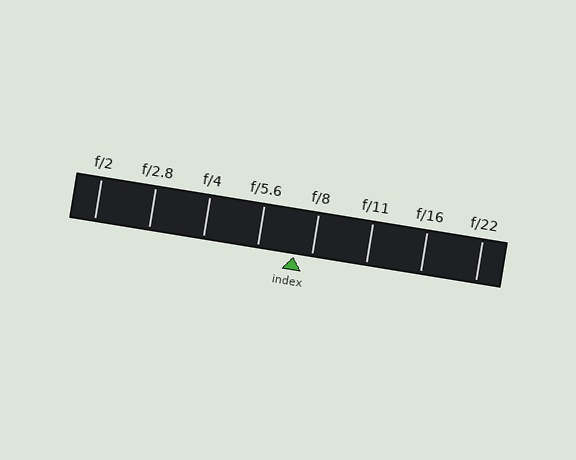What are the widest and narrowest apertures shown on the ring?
The widest aperture shown is f/2 and the narrowest is f/22.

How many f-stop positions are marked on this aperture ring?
There are 8 f-stop positions marked.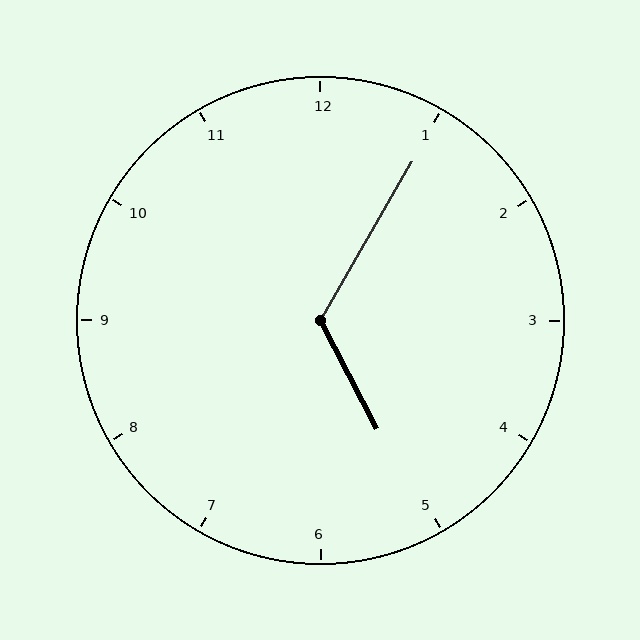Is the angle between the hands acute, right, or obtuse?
It is obtuse.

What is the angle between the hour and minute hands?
Approximately 122 degrees.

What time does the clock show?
5:05.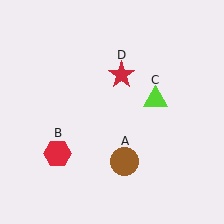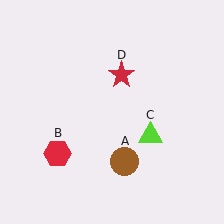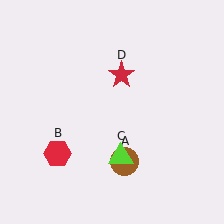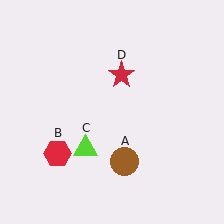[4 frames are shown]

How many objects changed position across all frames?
1 object changed position: lime triangle (object C).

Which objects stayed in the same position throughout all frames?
Brown circle (object A) and red hexagon (object B) and red star (object D) remained stationary.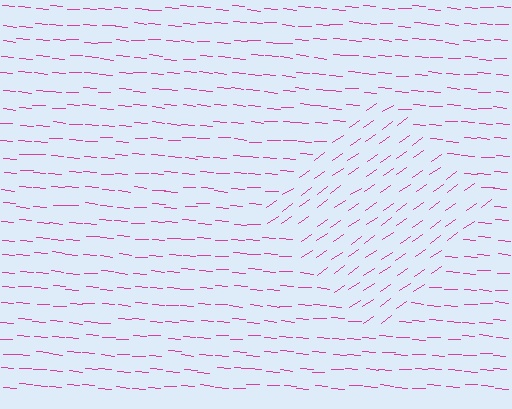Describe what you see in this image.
The image is filled with small magenta line segments. A diamond region in the image has lines oriented differently from the surrounding lines, creating a visible texture boundary.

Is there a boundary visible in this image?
Yes, there is a texture boundary formed by a change in line orientation.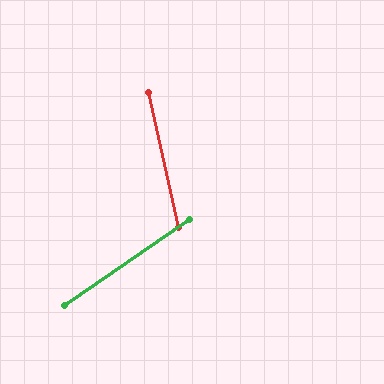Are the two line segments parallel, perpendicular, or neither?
Neither parallel nor perpendicular — they differ by about 68°.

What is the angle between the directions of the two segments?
Approximately 68 degrees.